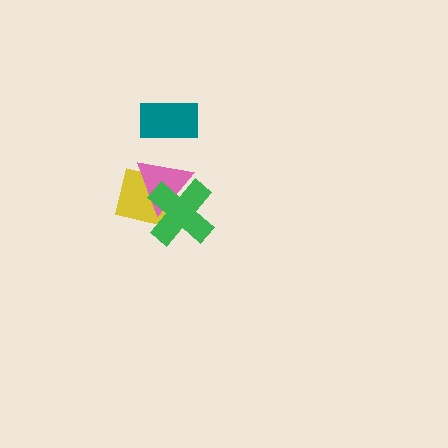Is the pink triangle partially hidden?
Yes, it is partially covered by another shape.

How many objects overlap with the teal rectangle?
0 objects overlap with the teal rectangle.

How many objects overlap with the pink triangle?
2 objects overlap with the pink triangle.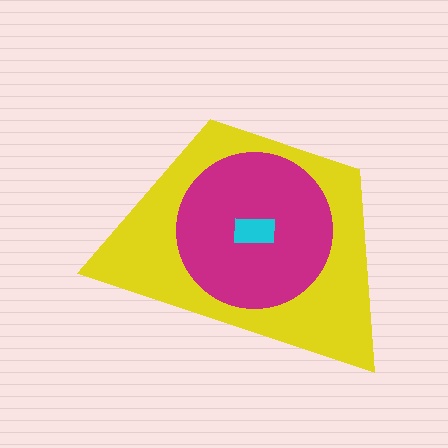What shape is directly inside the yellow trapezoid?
The magenta circle.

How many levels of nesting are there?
3.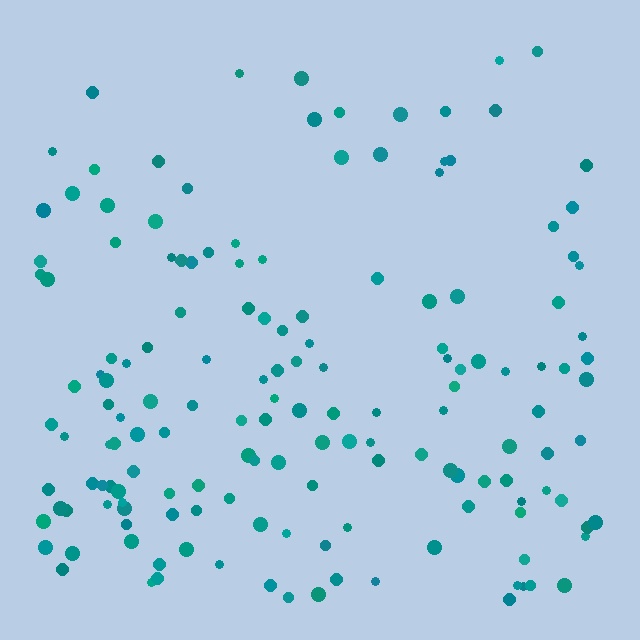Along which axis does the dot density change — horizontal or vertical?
Vertical.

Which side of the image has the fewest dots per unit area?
The top.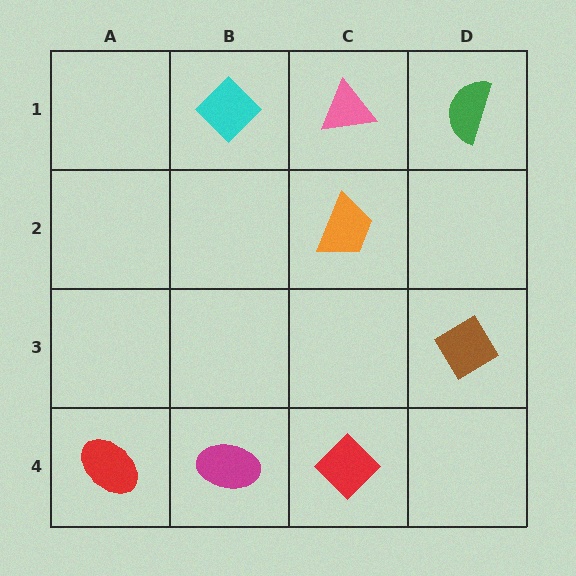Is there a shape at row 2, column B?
No, that cell is empty.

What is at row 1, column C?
A pink triangle.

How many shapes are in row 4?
3 shapes.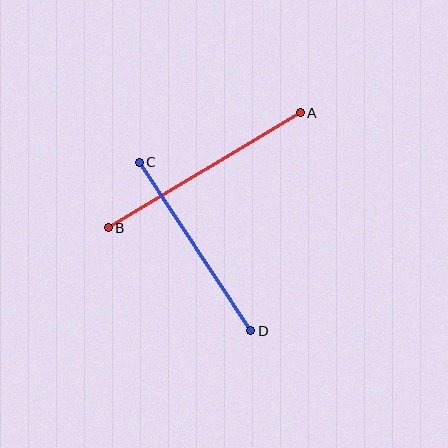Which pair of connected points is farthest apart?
Points A and B are farthest apart.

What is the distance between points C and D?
The distance is approximately 202 pixels.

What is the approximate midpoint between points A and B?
The midpoint is at approximately (204, 170) pixels.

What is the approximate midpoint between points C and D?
The midpoint is at approximately (195, 246) pixels.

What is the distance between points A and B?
The distance is approximately 224 pixels.